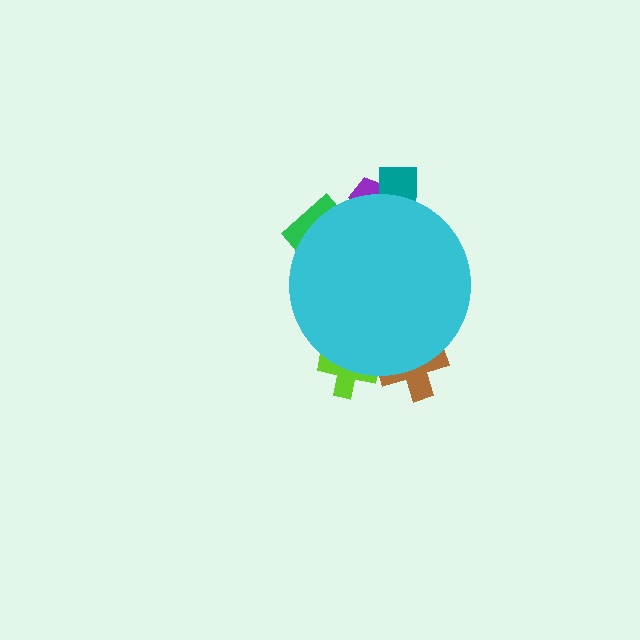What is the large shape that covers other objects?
A cyan circle.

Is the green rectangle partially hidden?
Yes, the green rectangle is partially hidden behind the cyan circle.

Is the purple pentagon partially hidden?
Yes, the purple pentagon is partially hidden behind the cyan circle.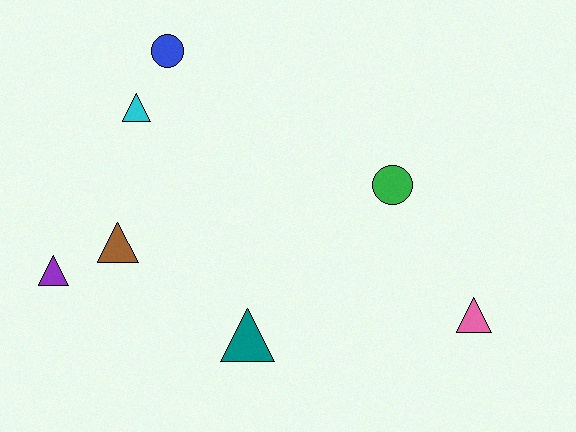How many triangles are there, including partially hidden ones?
There are 5 triangles.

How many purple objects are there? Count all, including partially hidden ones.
There is 1 purple object.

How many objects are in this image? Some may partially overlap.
There are 7 objects.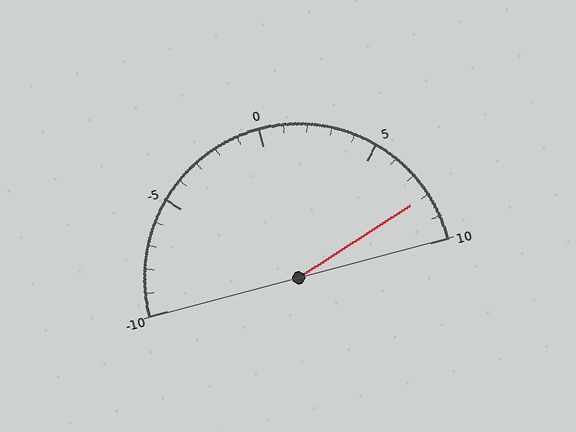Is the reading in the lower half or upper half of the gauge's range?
The reading is in the upper half of the range (-10 to 10).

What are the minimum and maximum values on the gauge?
The gauge ranges from -10 to 10.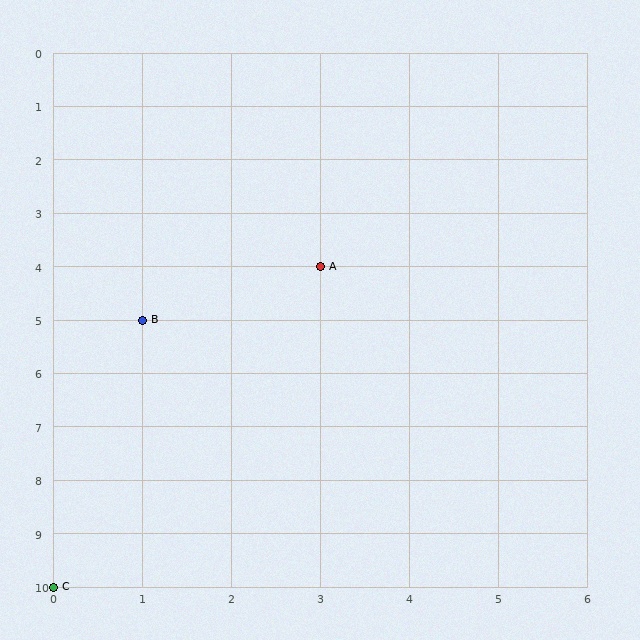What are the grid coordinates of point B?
Point B is at grid coordinates (1, 5).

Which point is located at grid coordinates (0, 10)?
Point C is at (0, 10).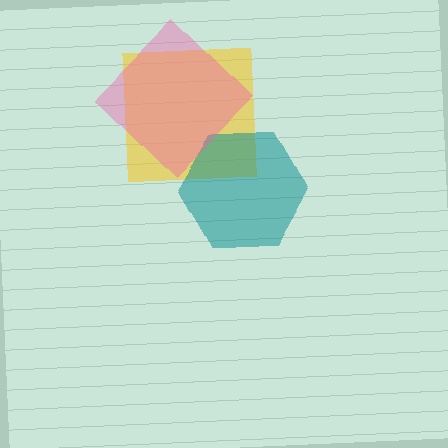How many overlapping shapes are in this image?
There are 3 overlapping shapes in the image.